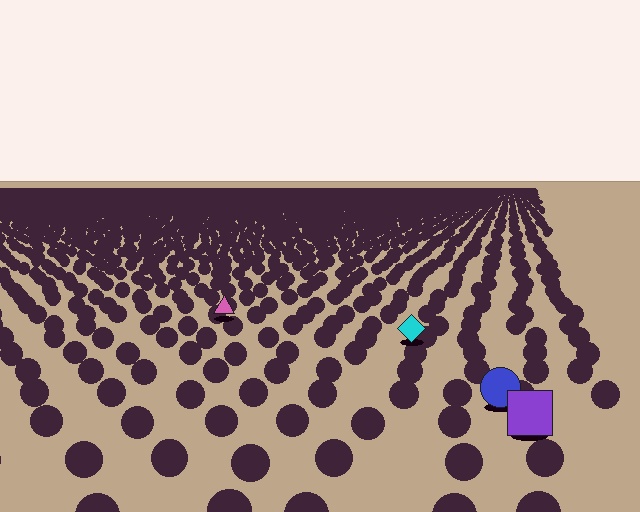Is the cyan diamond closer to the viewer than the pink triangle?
Yes. The cyan diamond is closer — you can tell from the texture gradient: the ground texture is coarser near it.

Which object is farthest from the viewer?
The pink triangle is farthest from the viewer. It appears smaller and the ground texture around it is denser.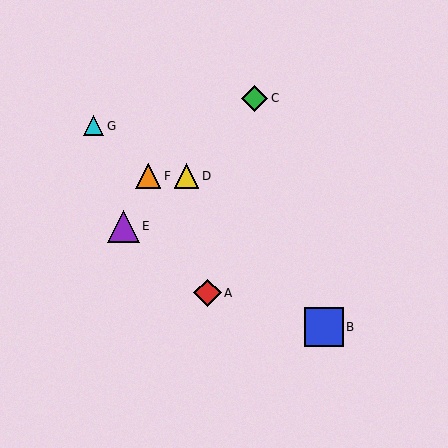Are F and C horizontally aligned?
No, F is at y≈176 and C is at y≈98.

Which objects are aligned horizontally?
Objects D, F are aligned horizontally.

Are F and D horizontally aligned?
Yes, both are at y≈176.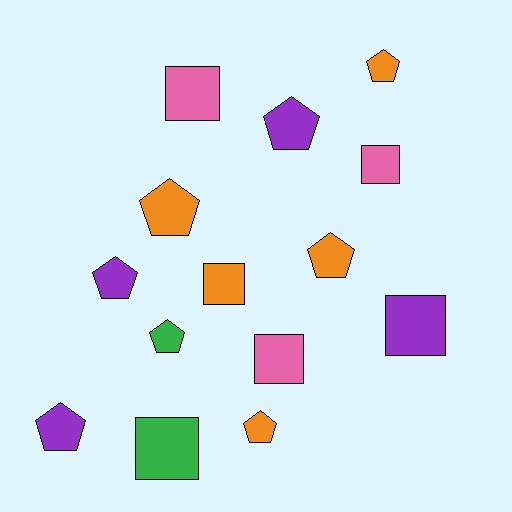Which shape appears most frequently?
Pentagon, with 8 objects.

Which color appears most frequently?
Orange, with 5 objects.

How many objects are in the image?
There are 14 objects.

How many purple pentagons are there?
There are 3 purple pentagons.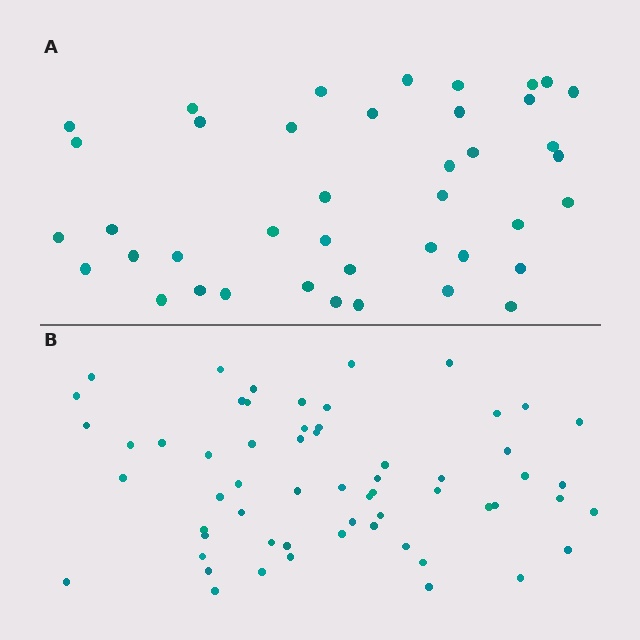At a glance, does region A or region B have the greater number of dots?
Region B (the bottom region) has more dots.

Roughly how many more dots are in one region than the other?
Region B has approximately 20 more dots than region A.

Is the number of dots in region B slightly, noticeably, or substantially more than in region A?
Region B has substantially more. The ratio is roughly 1.5 to 1.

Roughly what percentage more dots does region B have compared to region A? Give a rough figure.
About 45% more.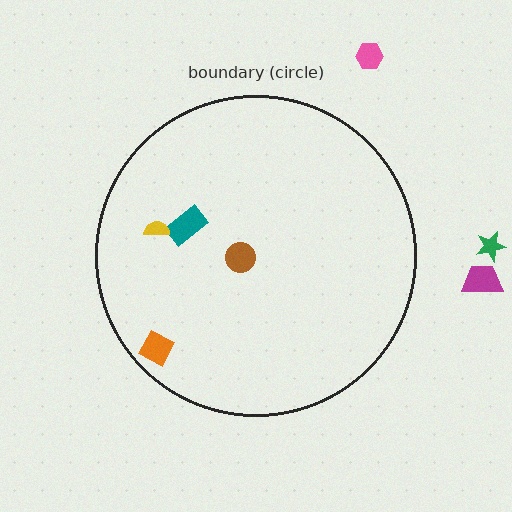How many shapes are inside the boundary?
4 inside, 3 outside.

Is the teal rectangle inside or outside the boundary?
Inside.